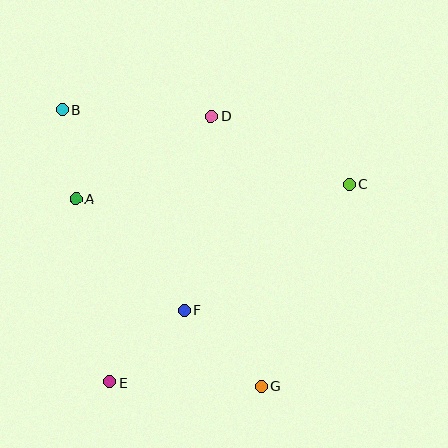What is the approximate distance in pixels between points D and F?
The distance between D and F is approximately 196 pixels.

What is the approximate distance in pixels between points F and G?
The distance between F and G is approximately 108 pixels.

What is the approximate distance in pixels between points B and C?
The distance between B and C is approximately 297 pixels.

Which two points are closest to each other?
Points A and B are closest to each other.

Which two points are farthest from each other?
Points B and G are farthest from each other.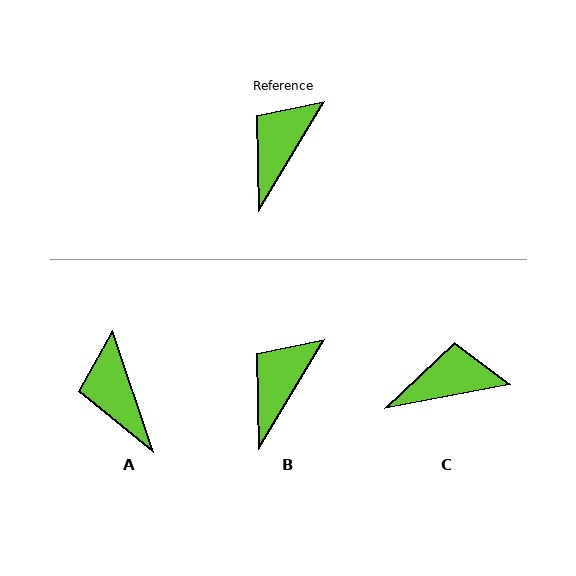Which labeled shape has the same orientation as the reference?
B.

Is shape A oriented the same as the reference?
No, it is off by about 50 degrees.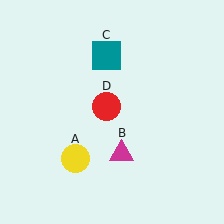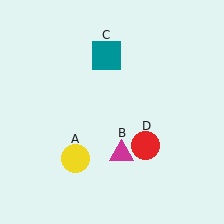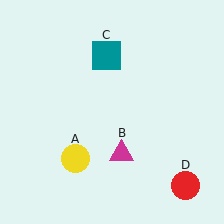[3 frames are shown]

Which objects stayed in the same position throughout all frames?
Yellow circle (object A) and magenta triangle (object B) and teal square (object C) remained stationary.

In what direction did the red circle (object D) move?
The red circle (object D) moved down and to the right.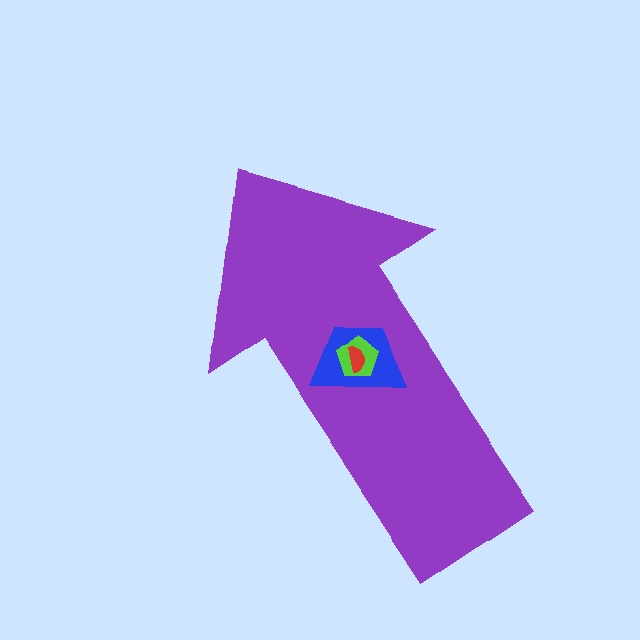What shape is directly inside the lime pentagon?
The red semicircle.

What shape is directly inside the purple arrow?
The blue trapezoid.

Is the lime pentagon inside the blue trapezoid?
Yes.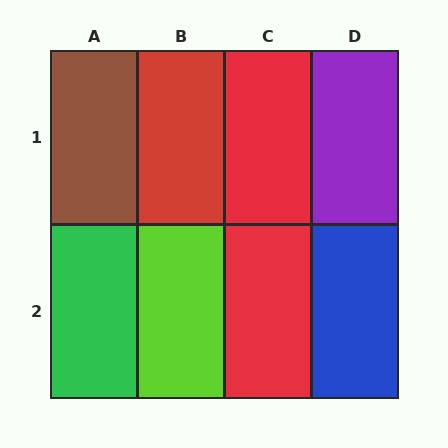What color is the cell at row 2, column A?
Green.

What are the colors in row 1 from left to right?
Brown, red, red, purple.